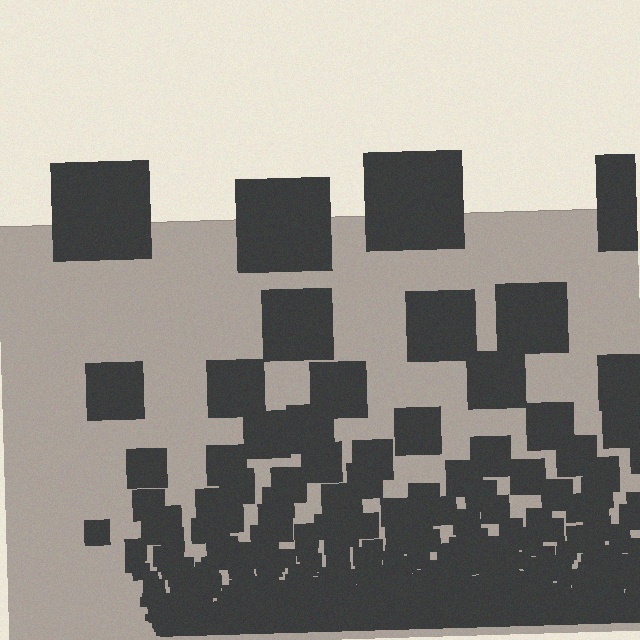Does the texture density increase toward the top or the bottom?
Density increases toward the bottom.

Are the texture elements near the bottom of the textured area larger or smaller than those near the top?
Smaller. The gradient is inverted — elements near the bottom are smaller and denser.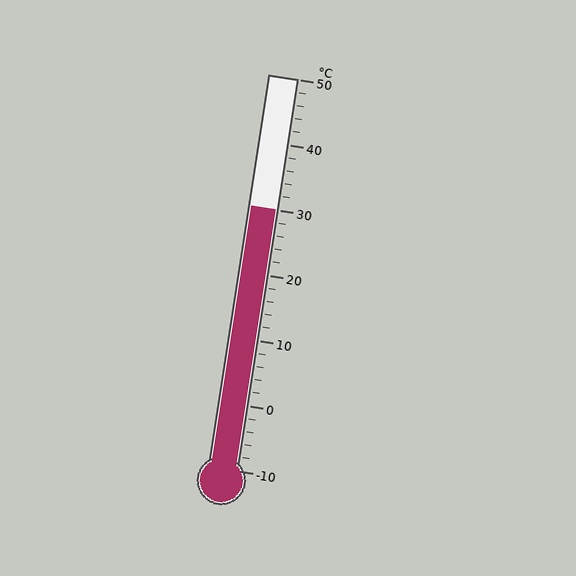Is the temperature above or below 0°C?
The temperature is above 0°C.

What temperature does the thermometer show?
The thermometer shows approximately 30°C.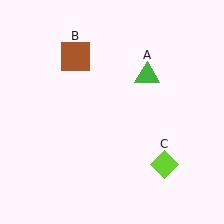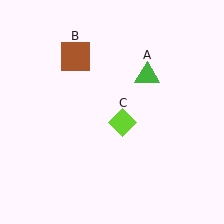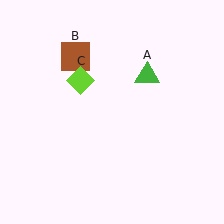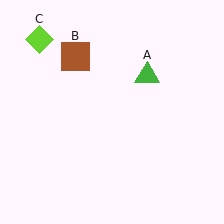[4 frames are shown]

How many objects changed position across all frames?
1 object changed position: lime diamond (object C).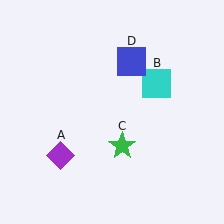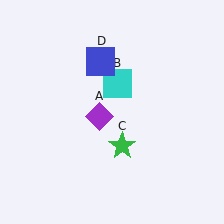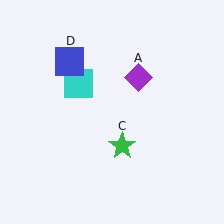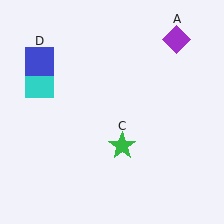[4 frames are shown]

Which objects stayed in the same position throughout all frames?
Green star (object C) remained stationary.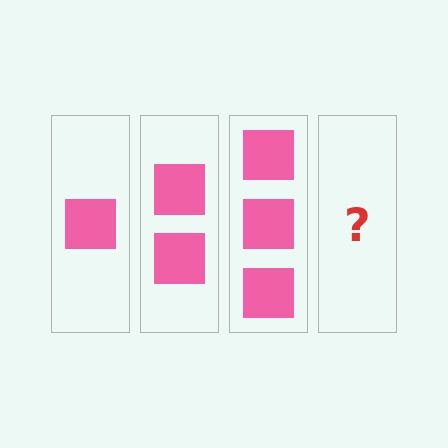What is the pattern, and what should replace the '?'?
The pattern is that each step adds one more square. The '?' should be 4 squares.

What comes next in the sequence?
The next element should be 4 squares.